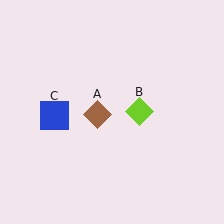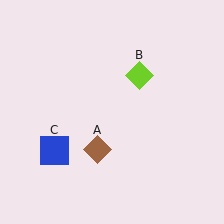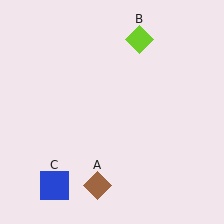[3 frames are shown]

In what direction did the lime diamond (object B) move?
The lime diamond (object B) moved up.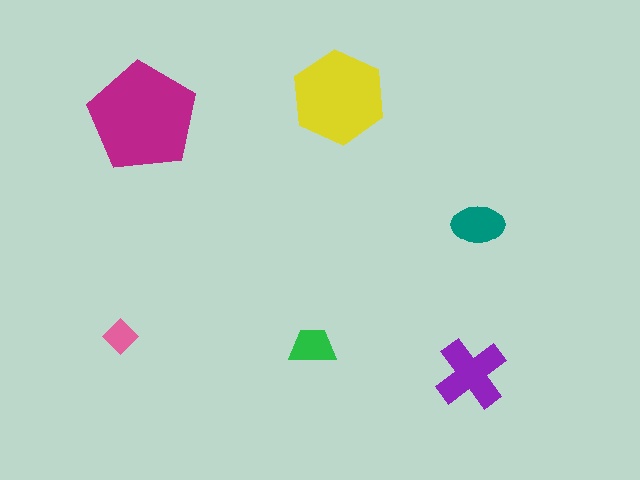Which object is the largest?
The magenta pentagon.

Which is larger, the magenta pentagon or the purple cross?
The magenta pentagon.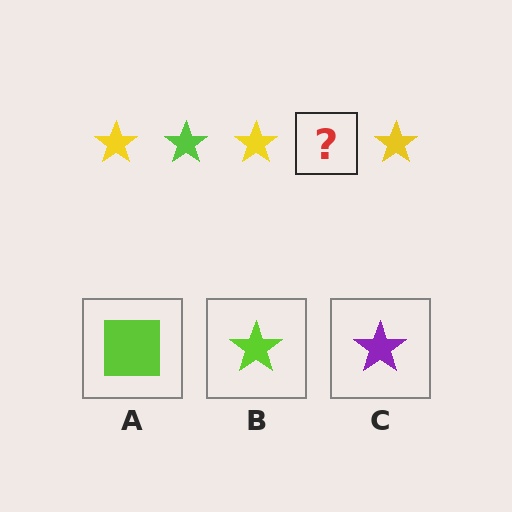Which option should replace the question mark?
Option B.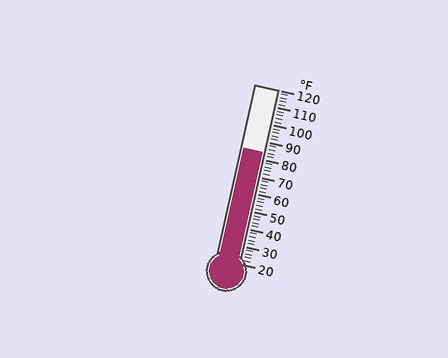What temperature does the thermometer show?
The thermometer shows approximately 84°F.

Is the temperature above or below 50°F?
The temperature is above 50°F.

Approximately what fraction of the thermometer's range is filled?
The thermometer is filled to approximately 65% of its range.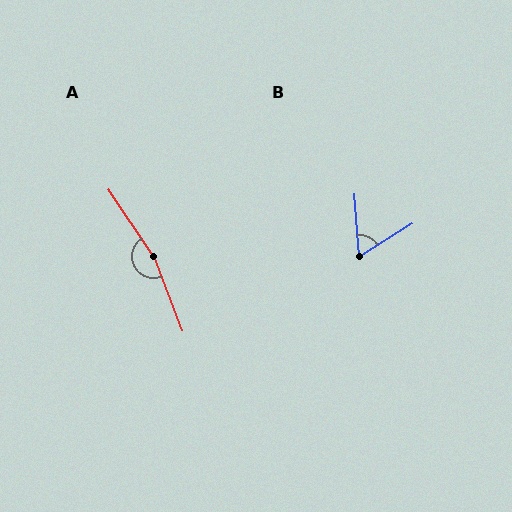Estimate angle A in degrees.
Approximately 168 degrees.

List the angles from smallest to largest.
B (62°), A (168°).